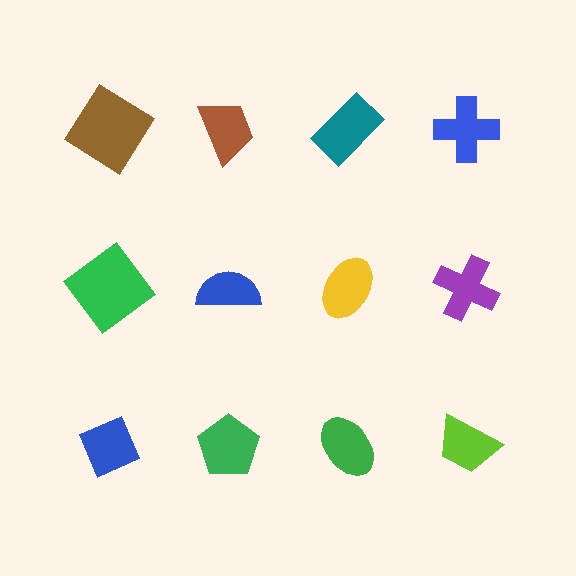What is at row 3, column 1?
A blue diamond.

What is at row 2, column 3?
A yellow ellipse.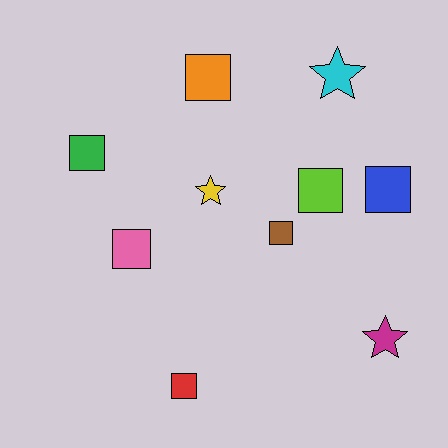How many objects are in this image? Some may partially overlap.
There are 10 objects.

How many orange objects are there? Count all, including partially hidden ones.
There is 1 orange object.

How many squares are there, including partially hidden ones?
There are 7 squares.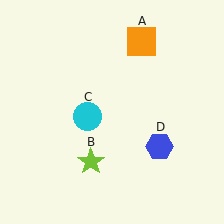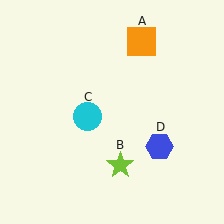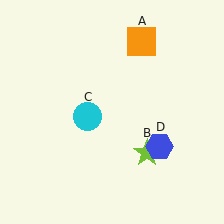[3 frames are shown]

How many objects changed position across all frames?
1 object changed position: lime star (object B).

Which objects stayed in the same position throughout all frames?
Orange square (object A) and cyan circle (object C) and blue hexagon (object D) remained stationary.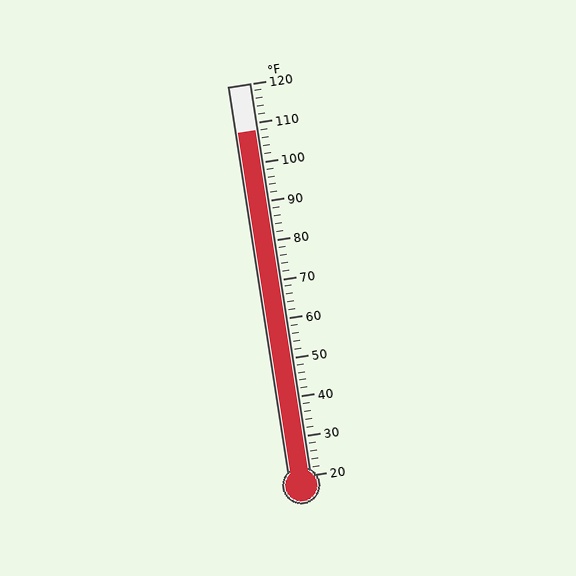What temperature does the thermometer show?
The thermometer shows approximately 108°F.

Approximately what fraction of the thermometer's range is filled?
The thermometer is filled to approximately 90% of its range.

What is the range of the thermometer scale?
The thermometer scale ranges from 20°F to 120°F.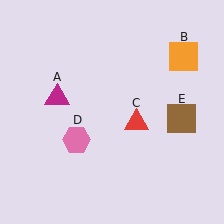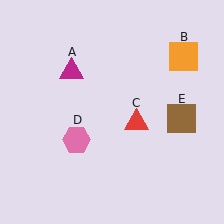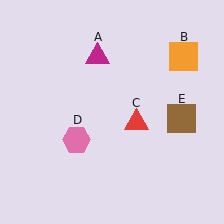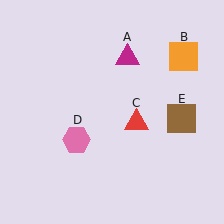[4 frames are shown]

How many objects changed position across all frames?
1 object changed position: magenta triangle (object A).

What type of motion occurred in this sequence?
The magenta triangle (object A) rotated clockwise around the center of the scene.